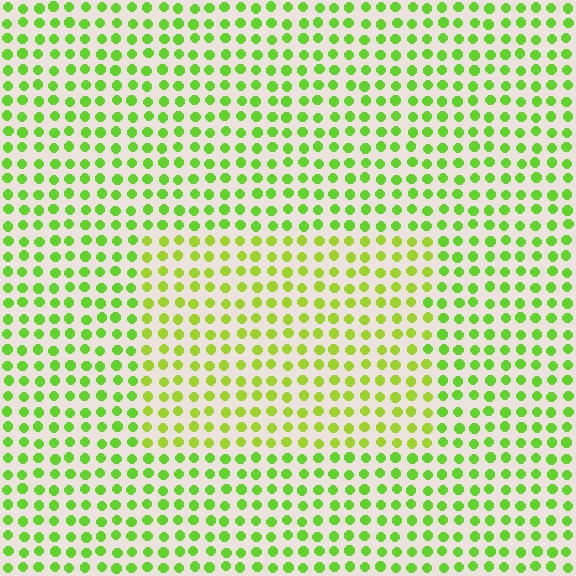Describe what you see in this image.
The image is filled with small lime elements in a uniform arrangement. A rectangle-shaped region is visible where the elements are tinted to a slightly different hue, forming a subtle color boundary.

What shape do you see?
I see a rectangle.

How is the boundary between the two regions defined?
The boundary is defined purely by a slight shift in hue (about 22 degrees). Spacing, size, and orientation are identical on both sides.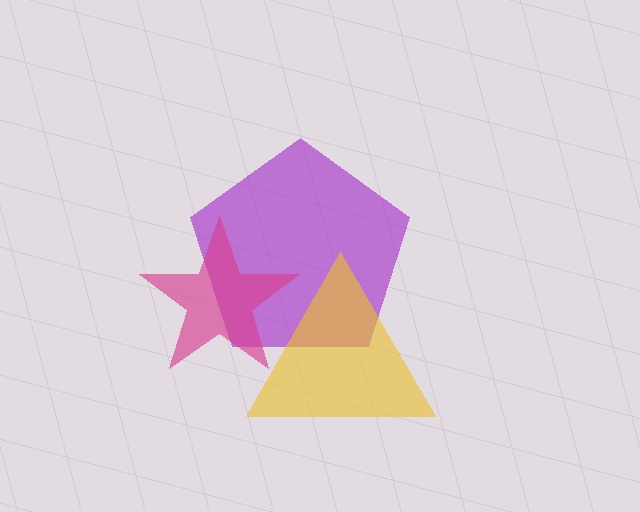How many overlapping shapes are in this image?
There are 3 overlapping shapes in the image.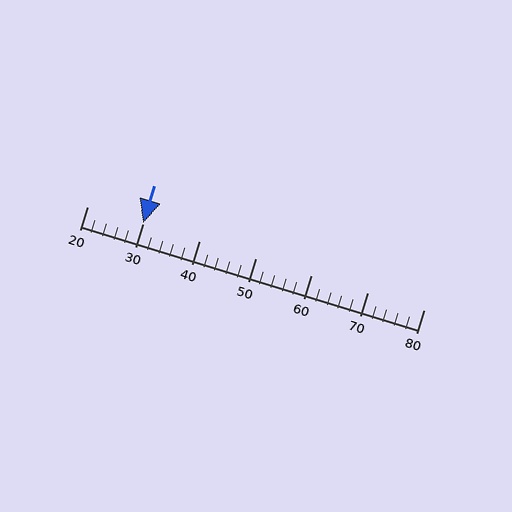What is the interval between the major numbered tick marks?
The major tick marks are spaced 10 units apart.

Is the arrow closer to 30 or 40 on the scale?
The arrow is closer to 30.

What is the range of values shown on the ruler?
The ruler shows values from 20 to 80.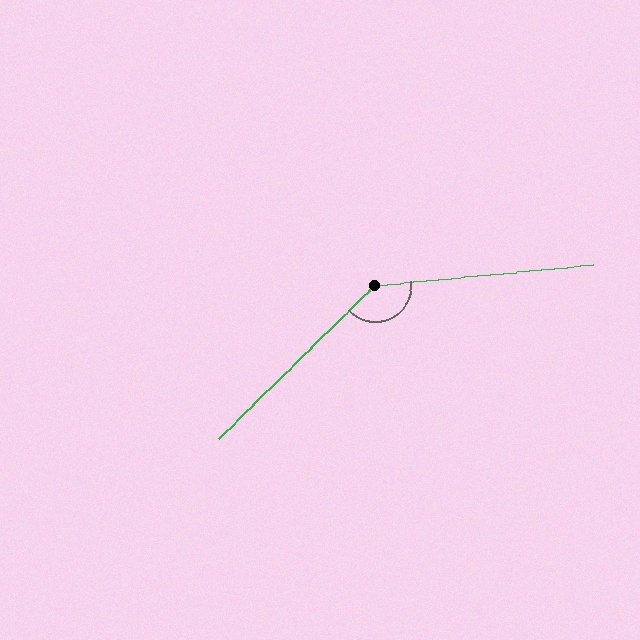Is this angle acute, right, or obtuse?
It is obtuse.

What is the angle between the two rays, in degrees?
Approximately 141 degrees.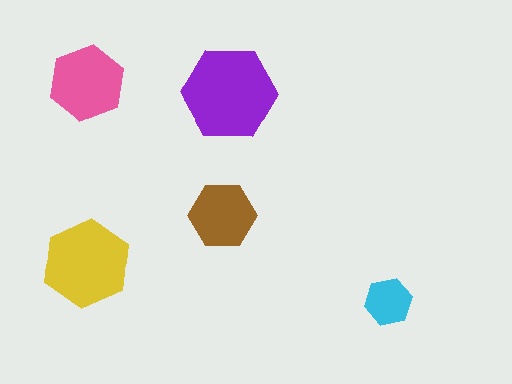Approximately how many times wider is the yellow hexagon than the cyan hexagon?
About 2 times wider.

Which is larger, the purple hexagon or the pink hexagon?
The purple one.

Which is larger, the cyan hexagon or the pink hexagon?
The pink one.